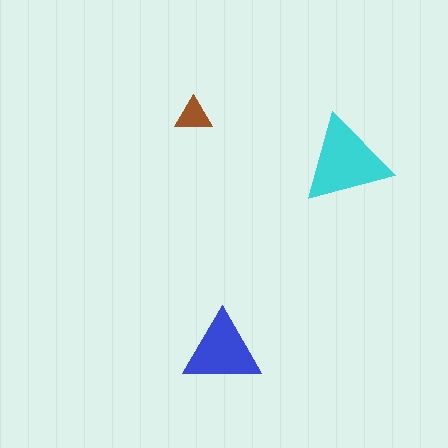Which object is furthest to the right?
The cyan triangle is rightmost.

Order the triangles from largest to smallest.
the cyan one, the blue one, the brown one.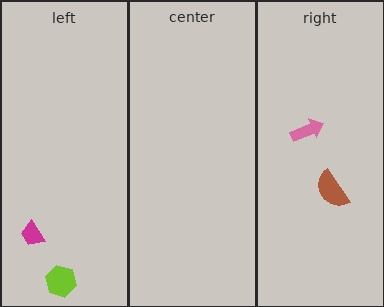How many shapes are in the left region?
2.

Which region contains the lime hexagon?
The left region.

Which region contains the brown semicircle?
The right region.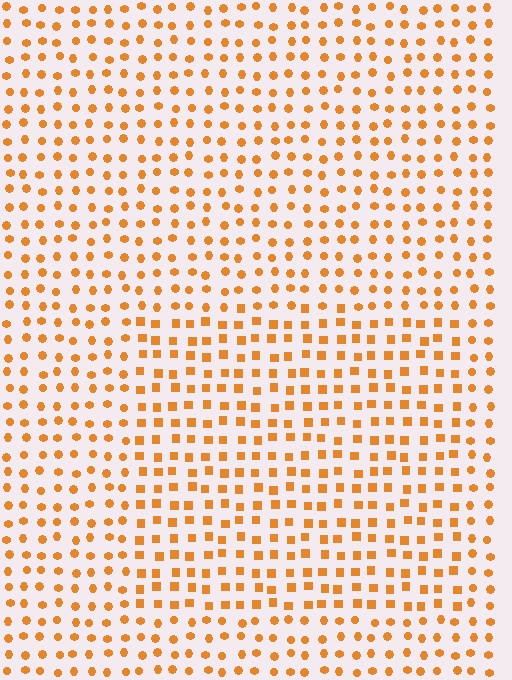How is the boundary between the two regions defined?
The boundary is defined by a change in element shape: squares inside vs. circles outside. All elements share the same color and spacing.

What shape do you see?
I see a rectangle.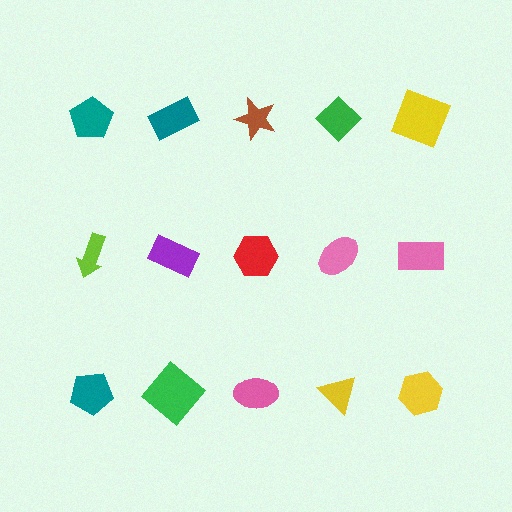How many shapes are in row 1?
5 shapes.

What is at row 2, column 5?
A pink rectangle.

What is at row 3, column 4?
A yellow triangle.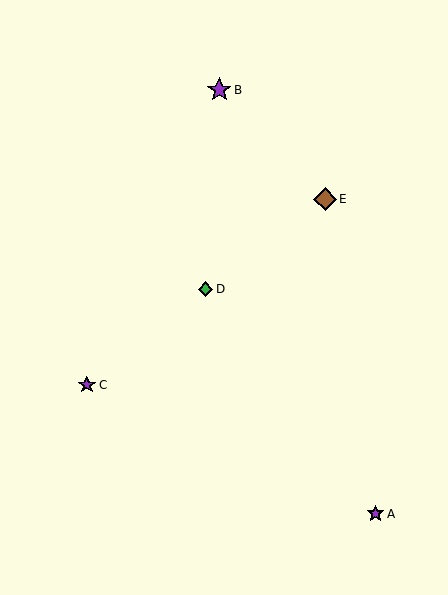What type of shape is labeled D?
Shape D is a green diamond.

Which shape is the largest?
The purple star (labeled B) is the largest.